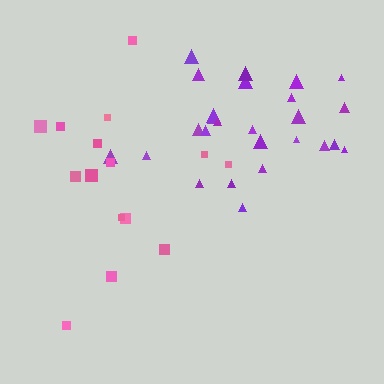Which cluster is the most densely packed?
Purple.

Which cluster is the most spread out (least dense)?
Pink.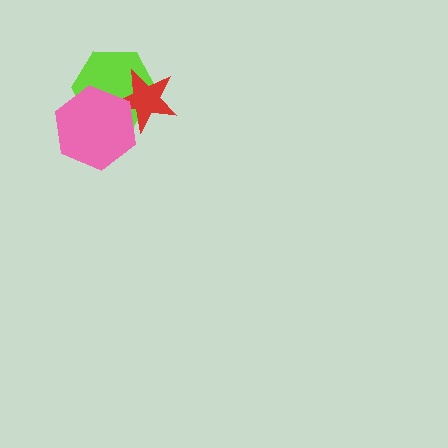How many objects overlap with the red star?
2 objects overlap with the red star.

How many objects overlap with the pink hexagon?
2 objects overlap with the pink hexagon.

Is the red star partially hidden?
Yes, it is partially covered by another shape.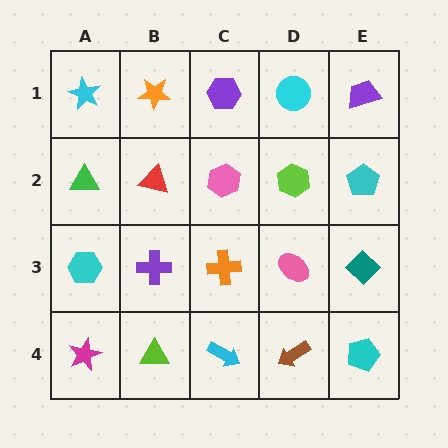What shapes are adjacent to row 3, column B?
A red triangle (row 2, column B), a lime triangle (row 4, column B), a cyan hexagon (row 3, column A), an orange cross (row 3, column C).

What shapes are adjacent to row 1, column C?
A pink hexagon (row 2, column C), an orange star (row 1, column B), a cyan circle (row 1, column D).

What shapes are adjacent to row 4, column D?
A pink ellipse (row 3, column D), a cyan arrow (row 4, column C), a cyan pentagon (row 4, column E).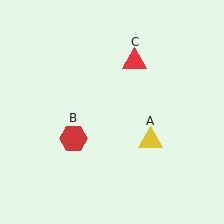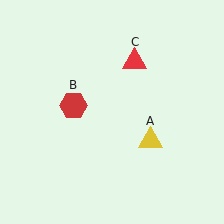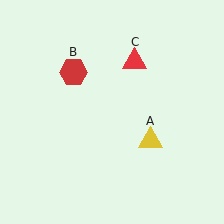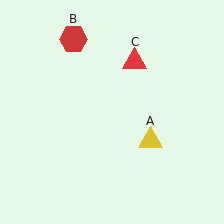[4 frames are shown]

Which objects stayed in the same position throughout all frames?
Yellow triangle (object A) and red triangle (object C) remained stationary.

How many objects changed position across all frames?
1 object changed position: red hexagon (object B).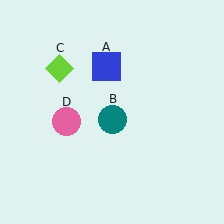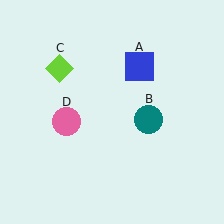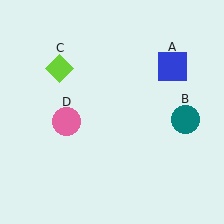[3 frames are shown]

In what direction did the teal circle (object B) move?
The teal circle (object B) moved right.